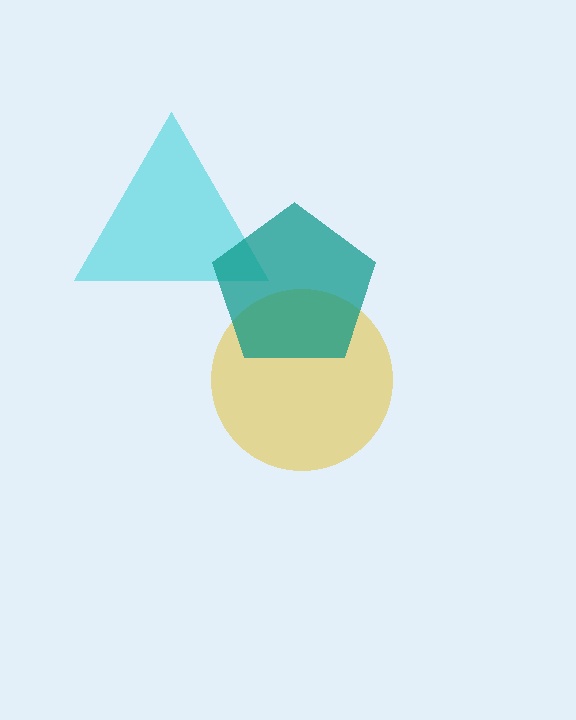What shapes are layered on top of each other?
The layered shapes are: a cyan triangle, a yellow circle, a teal pentagon.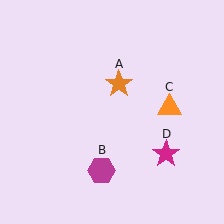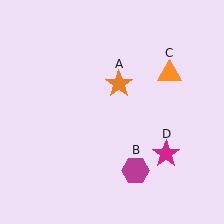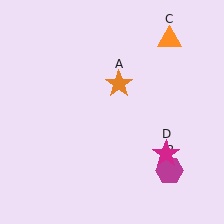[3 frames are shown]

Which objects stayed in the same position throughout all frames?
Orange star (object A) and magenta star (object D) remained stationary.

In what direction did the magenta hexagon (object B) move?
The magenta hexagon (object B) moved right.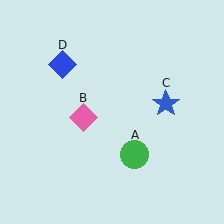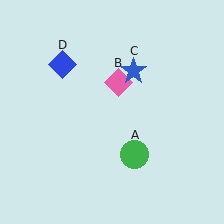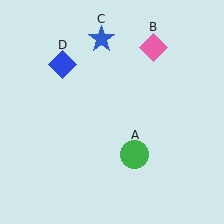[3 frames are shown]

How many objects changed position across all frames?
2 objects changed position: pink diamond (object B), blue star (object C).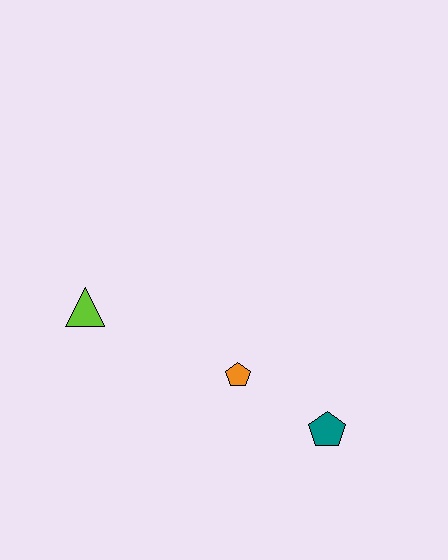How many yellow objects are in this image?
There are no yellow objects.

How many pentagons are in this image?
There are 2 pentagons.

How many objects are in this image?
There are 3 objects.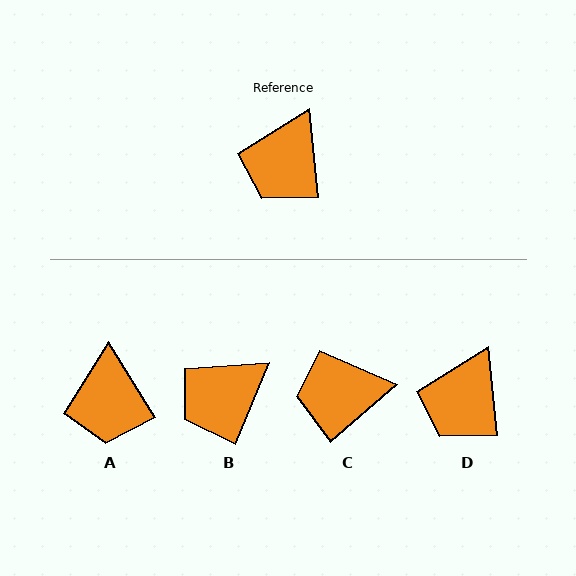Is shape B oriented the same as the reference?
No, it is off by about 28 degrees.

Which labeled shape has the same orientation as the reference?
D.